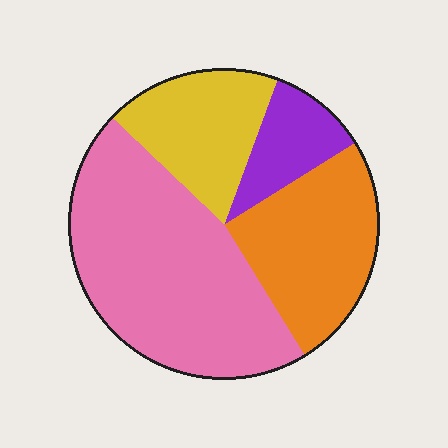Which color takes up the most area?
Pink, at roughly 45%.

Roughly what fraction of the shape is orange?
Orange covers roughly 25% of the shape.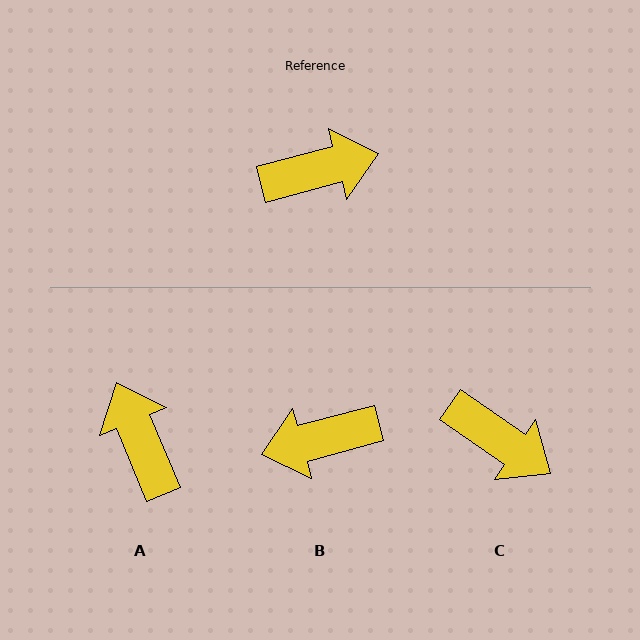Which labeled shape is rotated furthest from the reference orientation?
B, about 180 degrees away.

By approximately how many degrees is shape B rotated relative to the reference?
Approximately 180 degrees clockwise.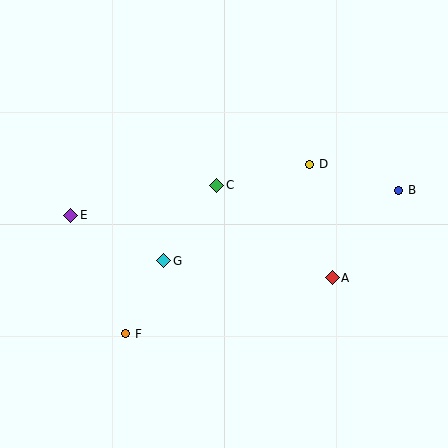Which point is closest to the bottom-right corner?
Point A is closest to the bottom-right corner.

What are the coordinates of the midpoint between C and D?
The midpoint between C and D is at (263, 175).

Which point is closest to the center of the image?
Point C at (217, 185) is closest to the center.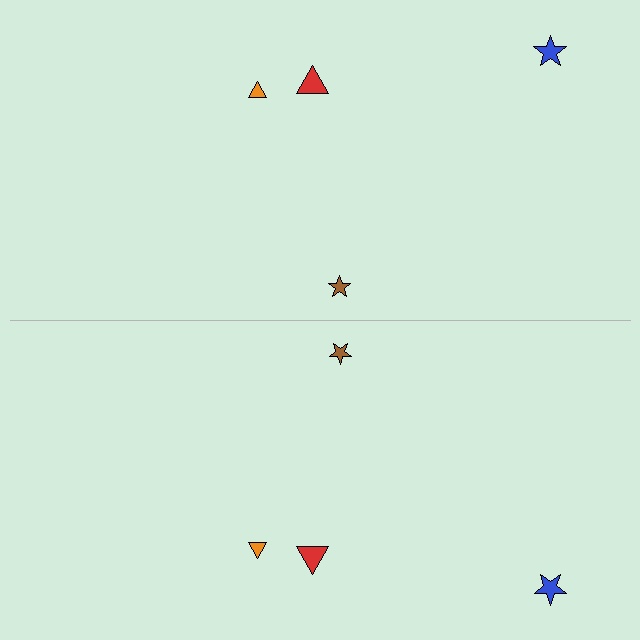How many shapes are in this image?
There are 8 shapes in this image.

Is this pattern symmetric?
Yes, this pattern has bilateral (reflection) symmetry.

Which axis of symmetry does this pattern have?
The pattern has a horizontal axis of symmetry running through the center of the image.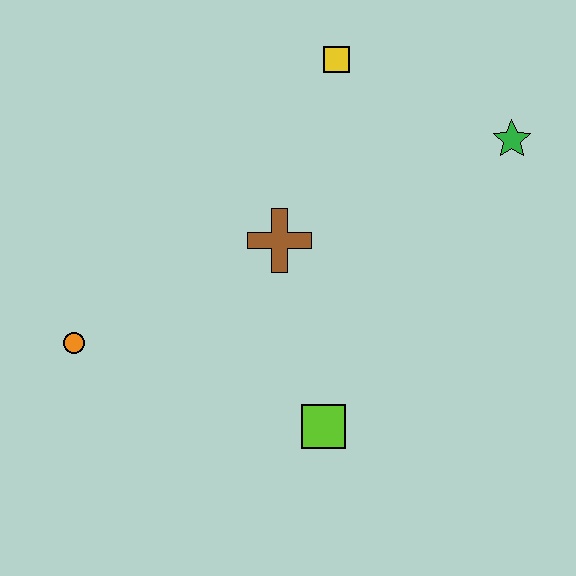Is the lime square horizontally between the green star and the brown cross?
Yes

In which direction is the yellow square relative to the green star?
The yellow square is to the left of the green star.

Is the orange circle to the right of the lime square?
No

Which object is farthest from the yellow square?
The orange circle is farthest from the yellow square.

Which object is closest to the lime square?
The brown cross is closest to the lime square.